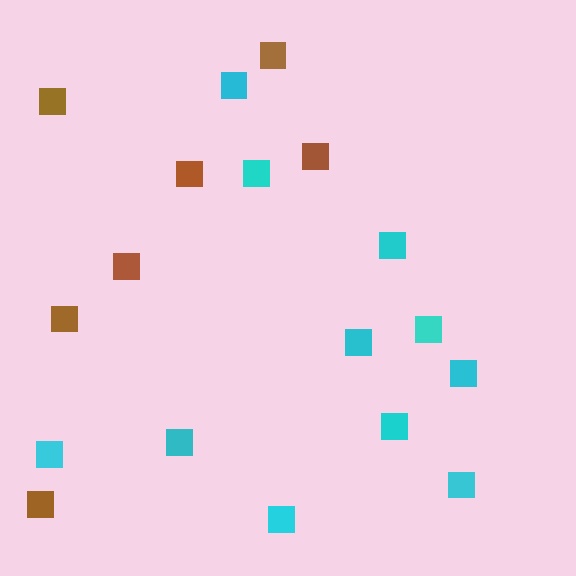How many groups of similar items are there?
There are 2 groups: one group of brown squares (7) and one group of cyan squares (11).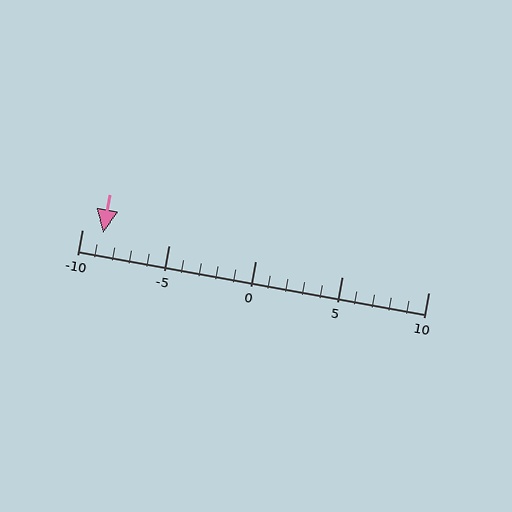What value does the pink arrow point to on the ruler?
The pink arrow points to approximately -9.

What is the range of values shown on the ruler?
The ruler shows values from -10 to 10.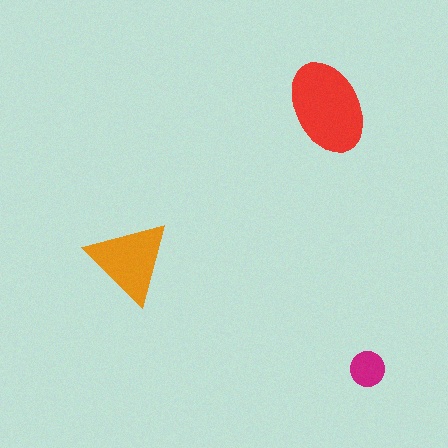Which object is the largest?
The red ellipse.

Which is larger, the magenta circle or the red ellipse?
The red ellipse.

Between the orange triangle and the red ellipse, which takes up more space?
The red ellipse.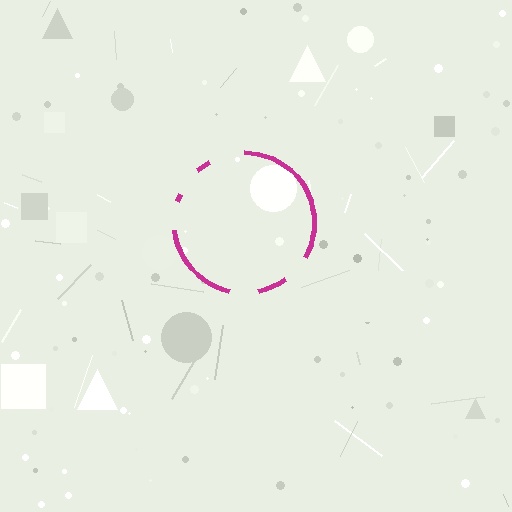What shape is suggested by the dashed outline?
The dashed outline suggests a circle.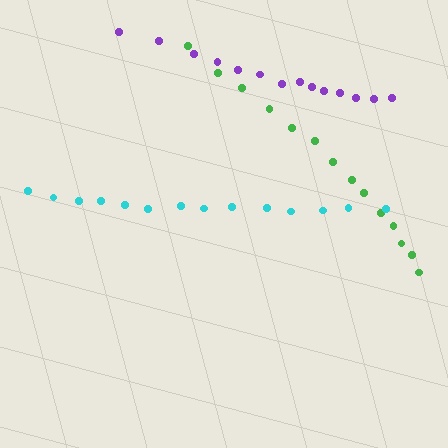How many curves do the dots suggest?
There are 3 distinct paths.